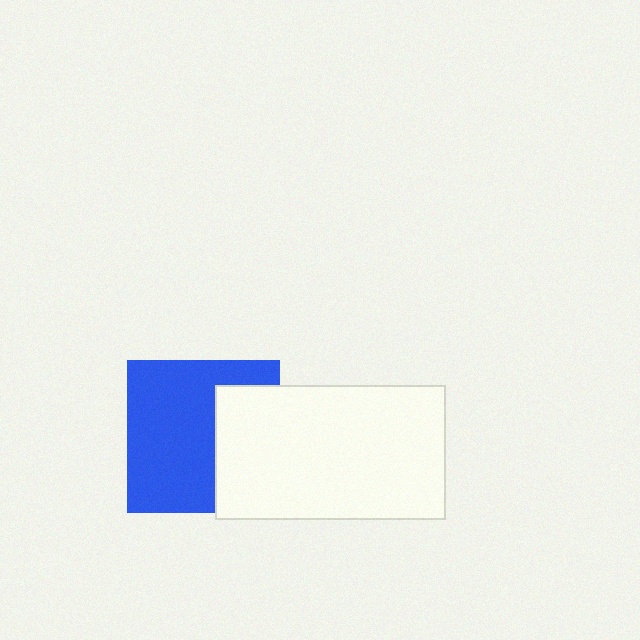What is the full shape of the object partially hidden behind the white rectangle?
The partially hidden object is a blue square.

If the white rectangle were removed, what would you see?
You would see the complete blue square.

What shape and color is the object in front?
The object in front is a white rectangle.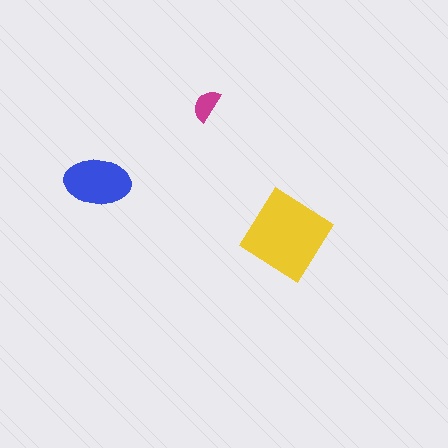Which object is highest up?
The magenta semicircle is topmost.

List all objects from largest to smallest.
The yellow diamond, the blue ellipse, the magenta semicircle.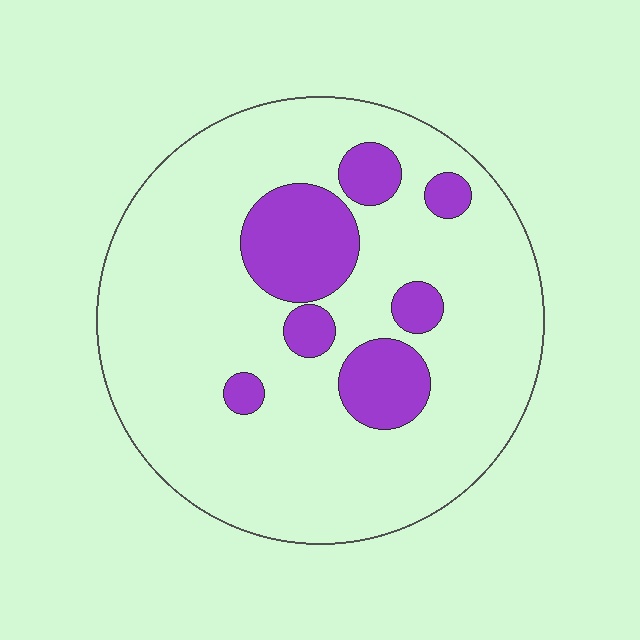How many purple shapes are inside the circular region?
7.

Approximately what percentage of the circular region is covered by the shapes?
Approximately 20%.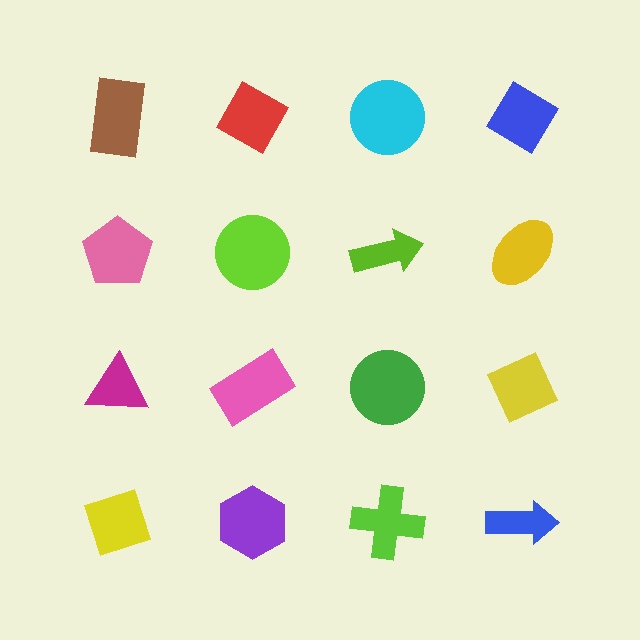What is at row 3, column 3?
A green circle.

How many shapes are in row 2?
4 shapes.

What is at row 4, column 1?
A yellow diamond.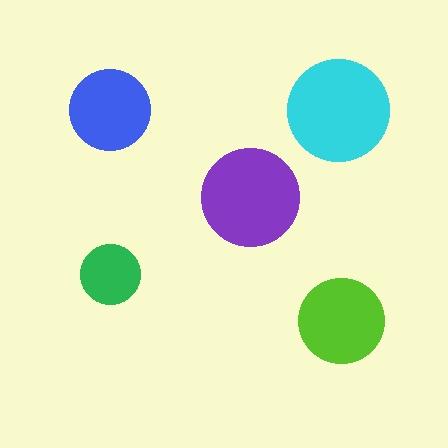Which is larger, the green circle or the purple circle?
The purple one.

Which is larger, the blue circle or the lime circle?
The lime one.